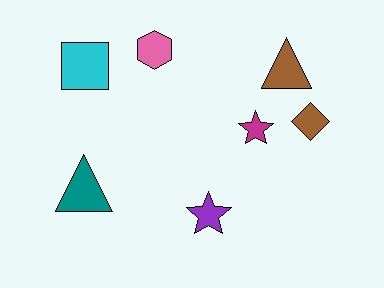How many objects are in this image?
There are 7 objects.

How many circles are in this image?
There are no circles.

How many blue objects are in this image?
There are no blue objects.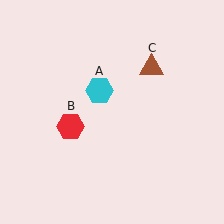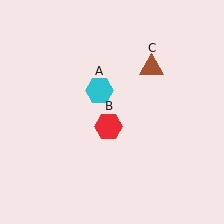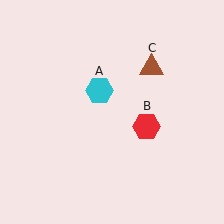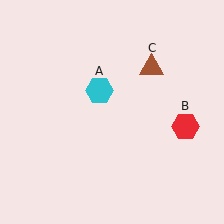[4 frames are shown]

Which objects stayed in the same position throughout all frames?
Cyan hexagon (object A) and brown triangle (object C) remained stationary.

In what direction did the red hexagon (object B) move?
The red hexagon (object B) moved right.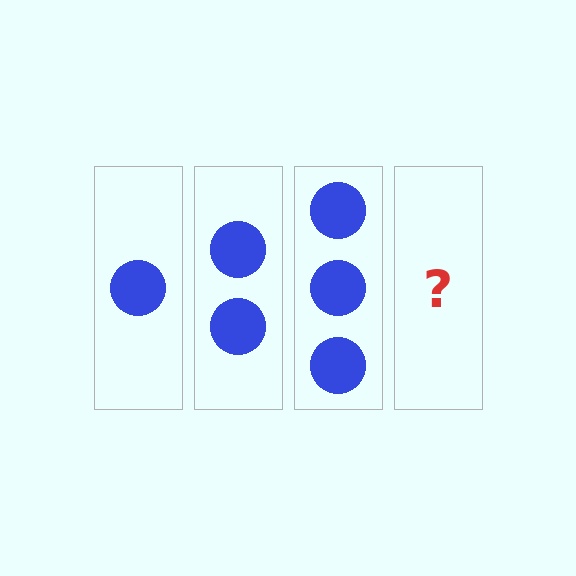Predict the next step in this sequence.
The next step is 4 circles.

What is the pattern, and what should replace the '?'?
The pattern is that each step adds one more circle. The '?' should be 4 circles.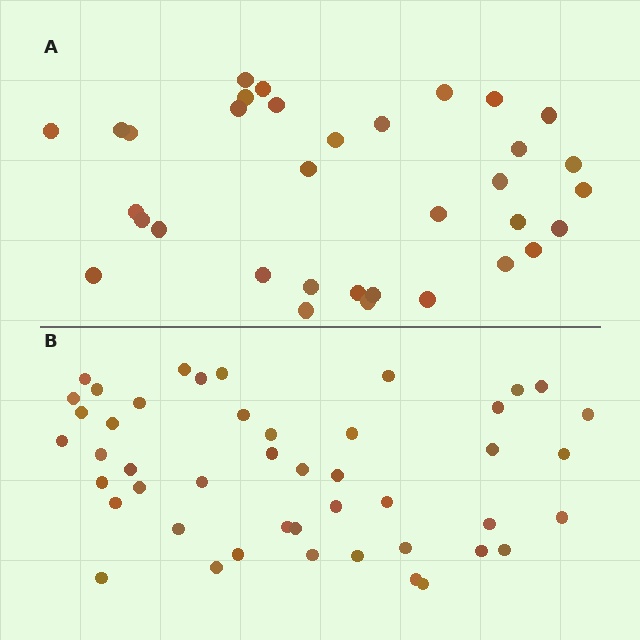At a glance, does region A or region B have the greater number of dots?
Region B (the bottom region) has more dots.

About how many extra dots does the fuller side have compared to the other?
Region B has roughly 12 or so more dots than region A.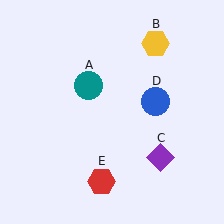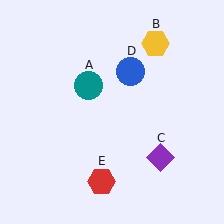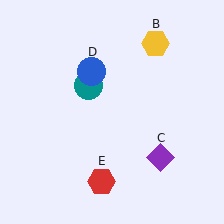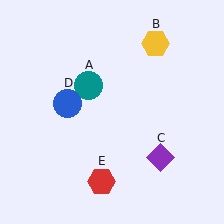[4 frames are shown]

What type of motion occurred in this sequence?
The blue circle (object D) rotated counterclockwise around the center of the scene.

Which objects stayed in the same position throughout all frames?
Teal circle (object A) and yellow hexagon (object B) and purple diamond (object C) and red hexagon (object E) remained stationary.